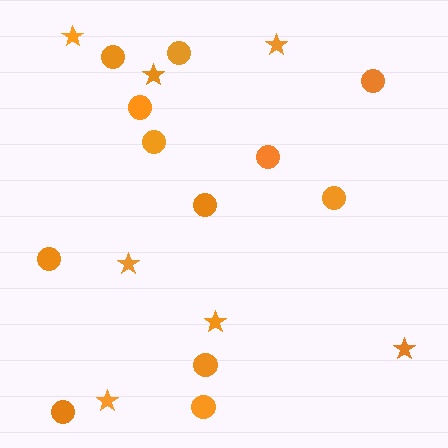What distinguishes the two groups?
There are 2 groups: one group of stars (7) and one group of circles (12).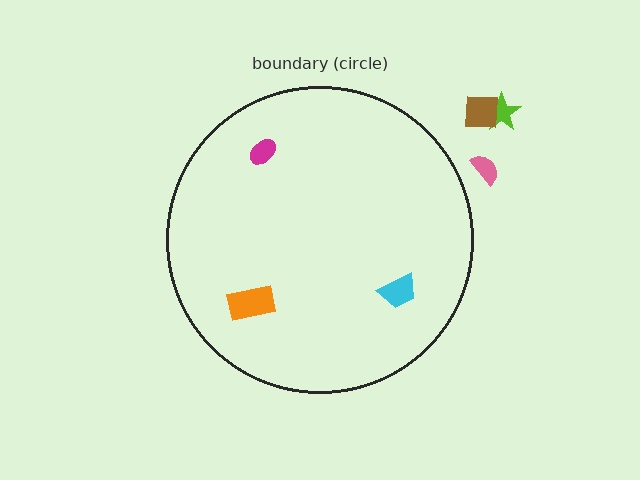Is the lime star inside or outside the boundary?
Outside.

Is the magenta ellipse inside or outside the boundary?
Inside.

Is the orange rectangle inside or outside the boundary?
Inside.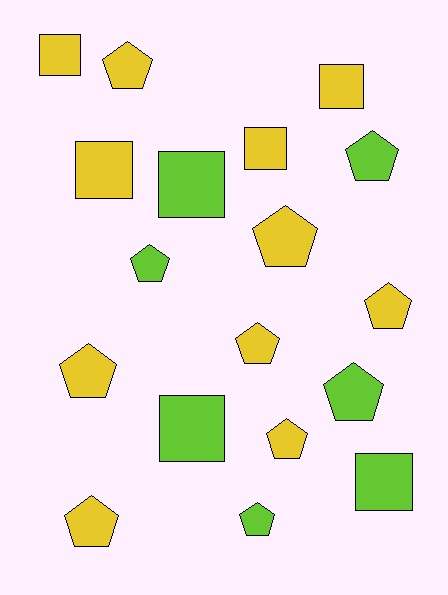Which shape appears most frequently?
Pentagon, with 11 objects.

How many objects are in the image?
There are 18 objects.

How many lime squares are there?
There are 3 lime squares.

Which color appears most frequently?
Yellow, with 11 objects.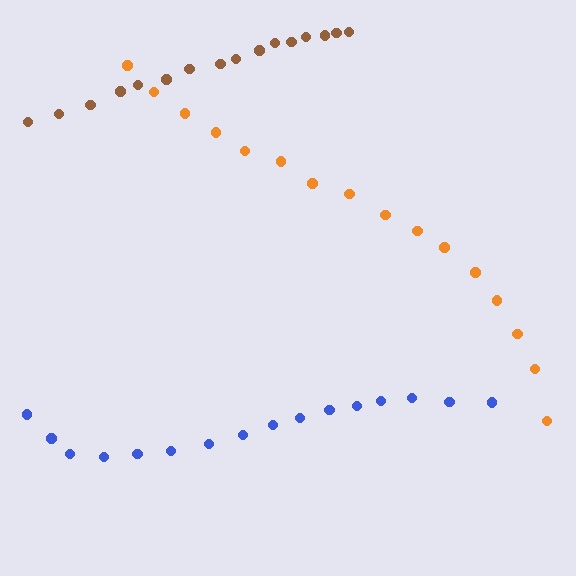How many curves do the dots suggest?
There are 3 distinct paths.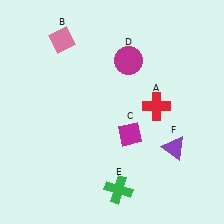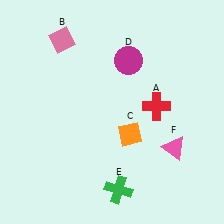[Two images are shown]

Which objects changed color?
C changed from magenta to orange. F changed from purple to pink.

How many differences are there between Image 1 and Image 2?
There are 2 differences between the two images.